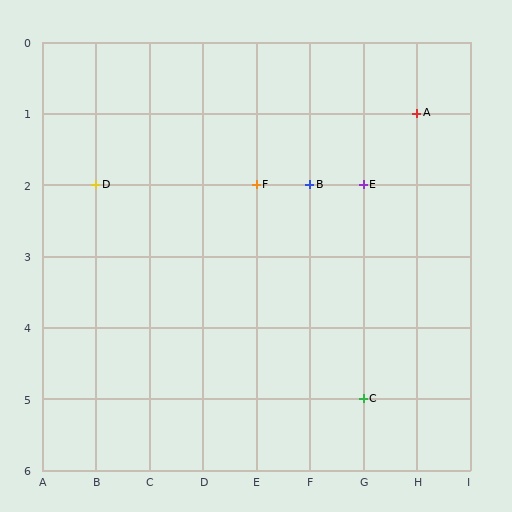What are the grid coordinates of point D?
Point D is at grid coordinates (B, 2).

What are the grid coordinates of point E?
Point E is at grid coordinates (G, 2).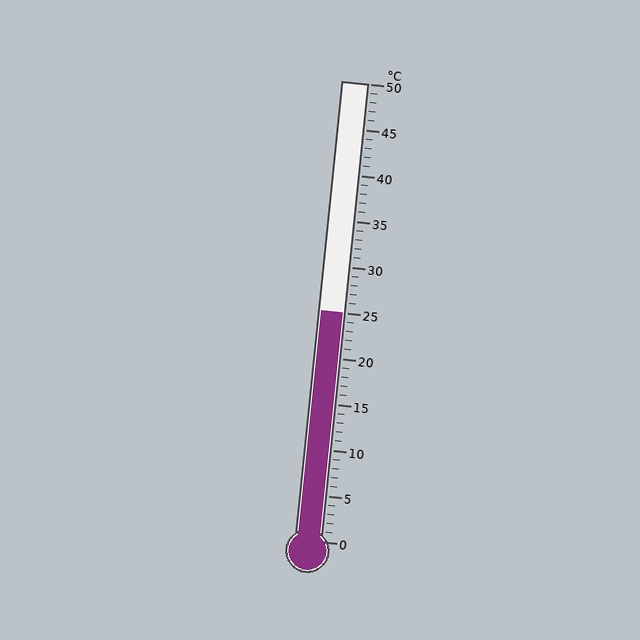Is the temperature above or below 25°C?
The temperature is at 25°C.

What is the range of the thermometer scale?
The thermometer scale ranges from 0°C to 50°C.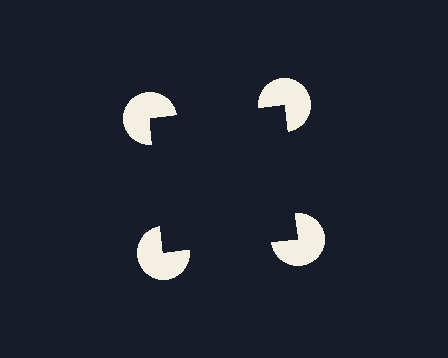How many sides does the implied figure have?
4 sides.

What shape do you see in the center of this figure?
An illusory square — its edges are inferred from the aligned wedge cuts in the pac-man discs, not physically drawn.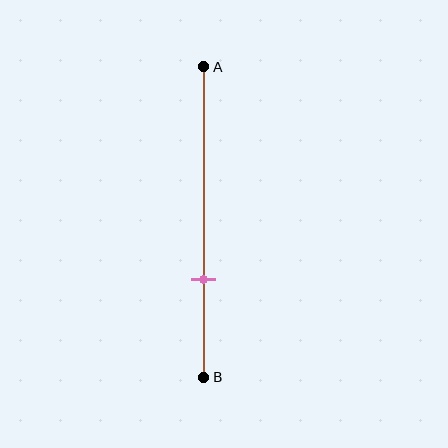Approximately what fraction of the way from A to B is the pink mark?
The pink mark is approximately 70% of the way from A to B.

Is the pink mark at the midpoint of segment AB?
No, the mark is at about 70% from A, not at the 50% midpoint.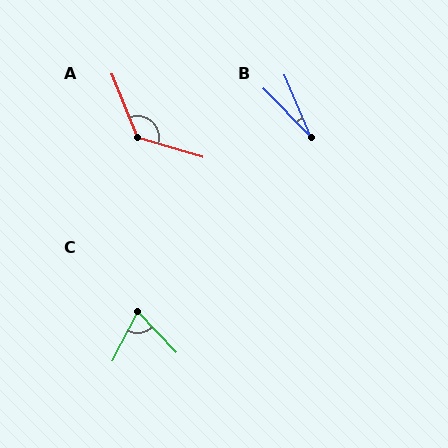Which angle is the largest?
A, at approximately 128 degrees.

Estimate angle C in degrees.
Approximately 70 degrees.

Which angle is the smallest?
B, at approximately 21 degrees.